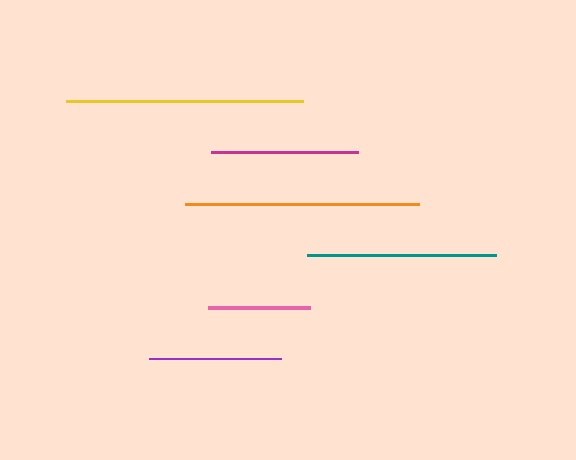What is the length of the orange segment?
The orange segment is approximately 234 pixels long.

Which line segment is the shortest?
The pink line is the shortest at approximately 102 pixels.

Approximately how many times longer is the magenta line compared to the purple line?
The magenta line is approximately 1.1 times the length of the purple line.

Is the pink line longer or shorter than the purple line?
The purple line is longer than the pink line.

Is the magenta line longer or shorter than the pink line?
The magenta line is longer than the pink line.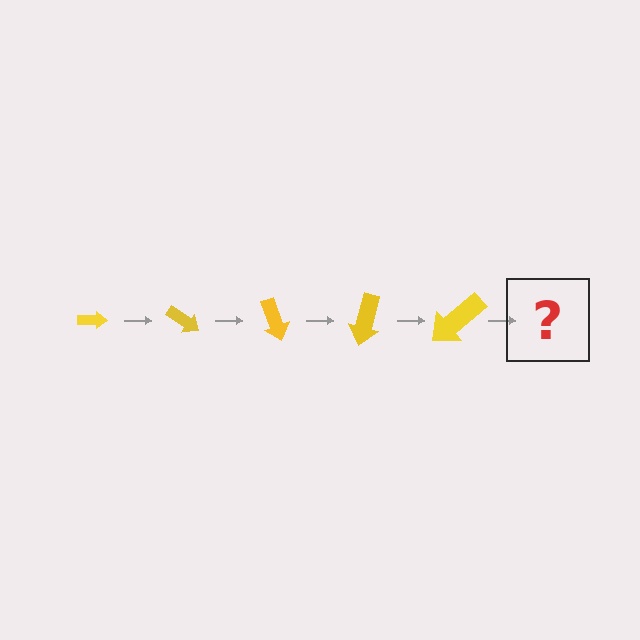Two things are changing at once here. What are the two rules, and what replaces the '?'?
The two rules are that the arrow grows larger each step and it rotates 35 degrees each step. The '?' should be an arrow, larger than the previous one and rotated 175 degrees from the start.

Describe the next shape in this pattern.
It should be an arrow, larger than the previous one and rotated 175 degrees from the start.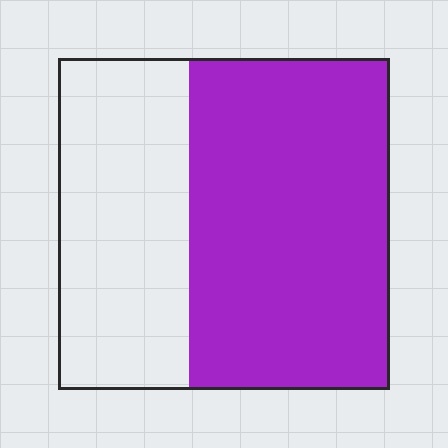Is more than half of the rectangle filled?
Yes.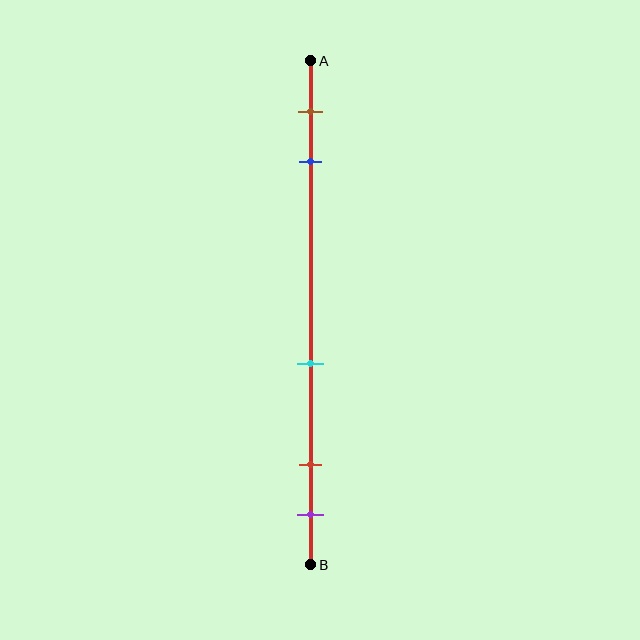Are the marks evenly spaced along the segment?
No, the marks are not evenly spaced.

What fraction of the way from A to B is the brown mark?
The brown mark is approximately 10% (0.1) of the way from A to B.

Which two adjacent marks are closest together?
The red and purple marks are the closest adjacent pair.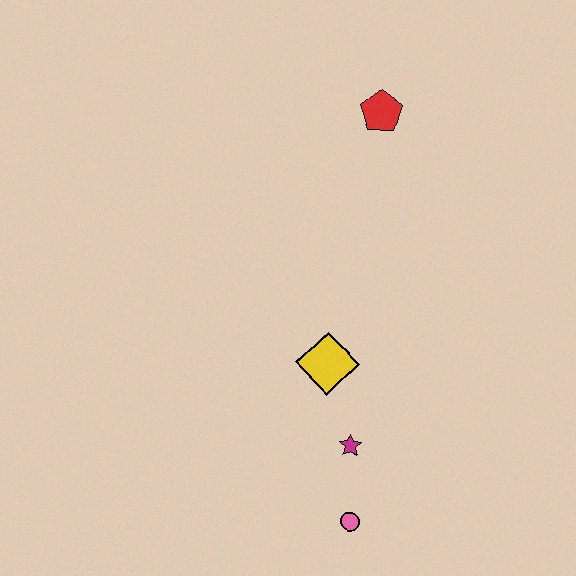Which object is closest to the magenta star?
The pink circle is closest to the magenta star.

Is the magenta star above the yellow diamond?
No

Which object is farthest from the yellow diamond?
The red pentagon is farthest from the yellow diamond.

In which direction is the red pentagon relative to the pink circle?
The red pentagon is above the pink circle.